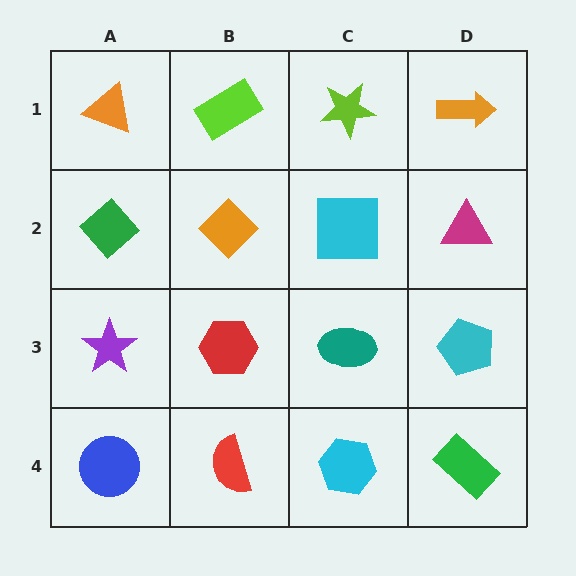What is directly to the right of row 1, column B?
A lime star.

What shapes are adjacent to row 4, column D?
A cyan pentagon (row 3, column D), a cyan hexagon (row 4, column C).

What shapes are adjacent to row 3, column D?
A magenta triangle (row 2, column D), a green rectangle (row 4, column D), a teal ellipse (row 3, column C).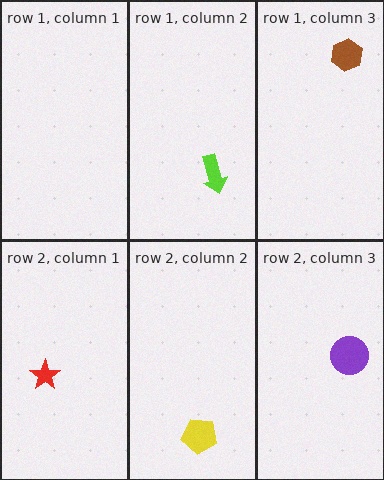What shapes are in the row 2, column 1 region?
The red star.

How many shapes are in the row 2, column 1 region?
1.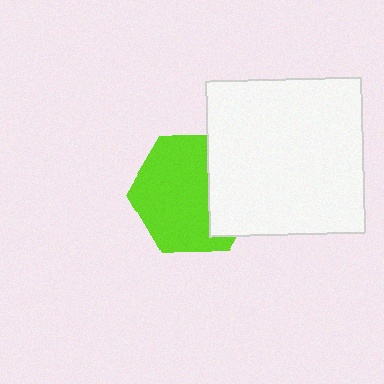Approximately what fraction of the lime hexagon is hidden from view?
Roughly 34% of the lime hexagon is hidden behind the white square.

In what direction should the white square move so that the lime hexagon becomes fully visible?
The white square should move right. That is the shortest direction to clear the overlap and leave the lime hexagon fully visible.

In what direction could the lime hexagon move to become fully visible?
The lime hexagon could move left. That would shift it out from behind the white square entirely.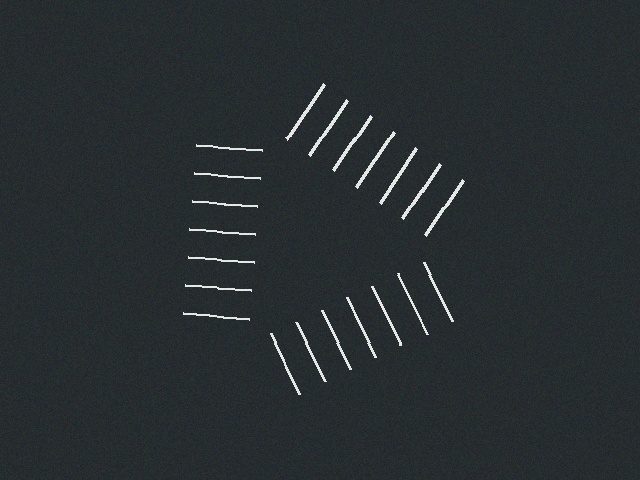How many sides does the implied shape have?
3 sides — the line-ends trace a triangle.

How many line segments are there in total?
21 — 7 along each of the 3 edges.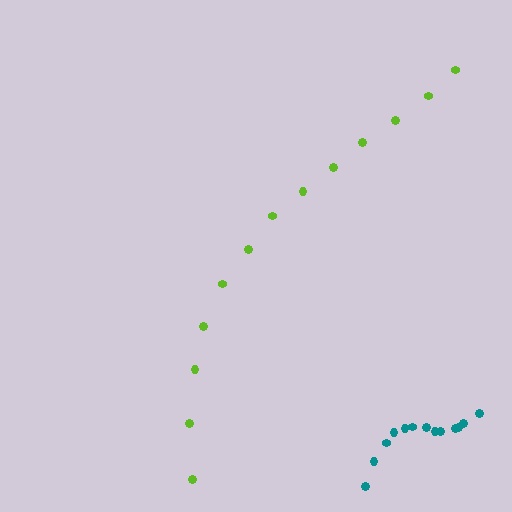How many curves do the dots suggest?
There are 2 distinct paths.